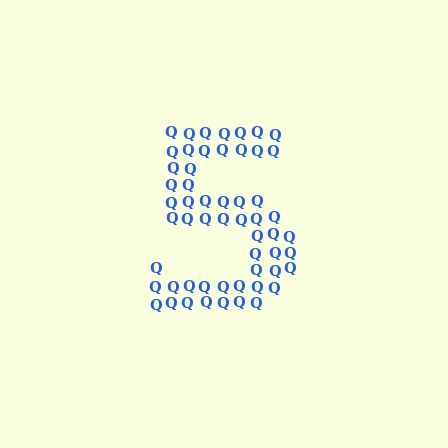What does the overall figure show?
The overall figure shows the digit 5.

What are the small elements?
The small elements are letter Q's.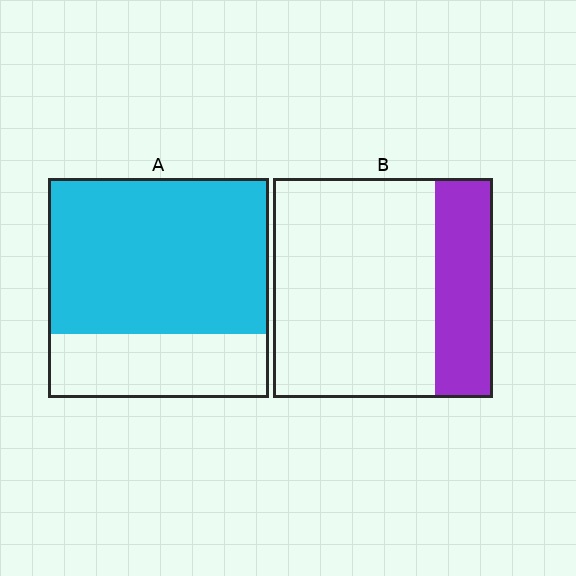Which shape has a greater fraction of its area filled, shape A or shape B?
Shape A.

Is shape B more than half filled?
No.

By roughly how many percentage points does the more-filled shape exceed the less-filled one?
By roughly 45 percentage points (A over B).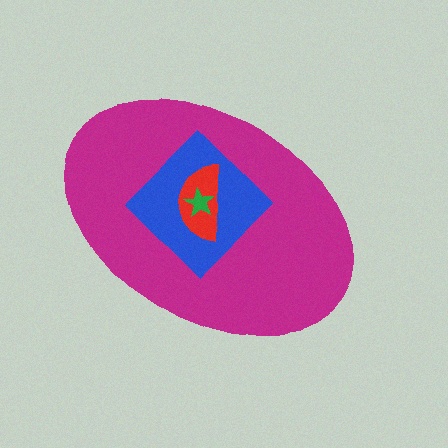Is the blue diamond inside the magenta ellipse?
Yes.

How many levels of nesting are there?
4.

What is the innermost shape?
The green star.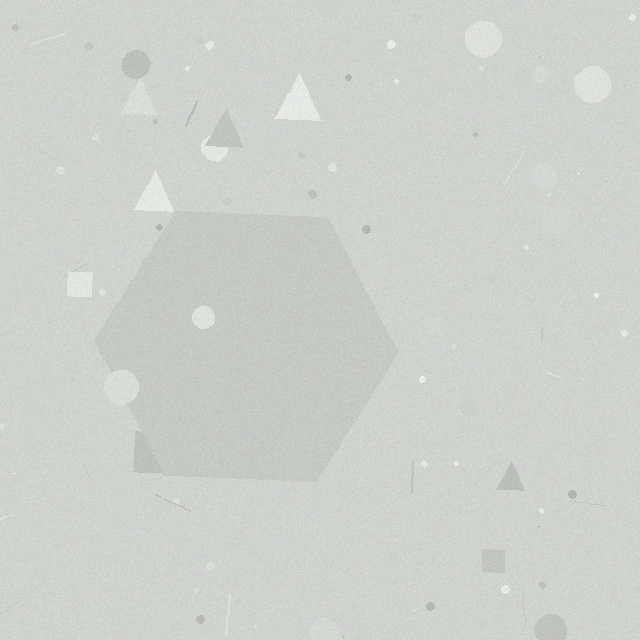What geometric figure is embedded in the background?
A hexagon is embedded in the background.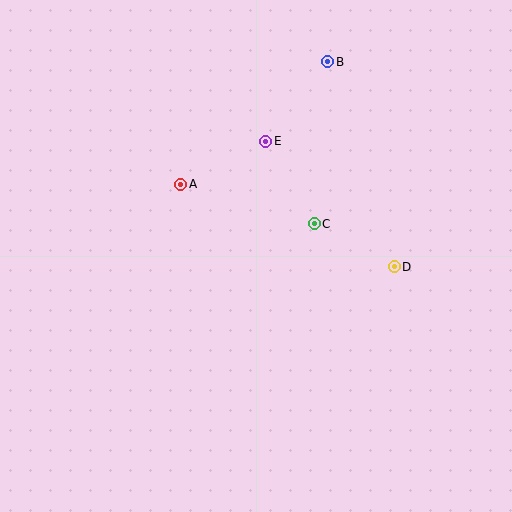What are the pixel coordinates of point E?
Point E is at (266, 141).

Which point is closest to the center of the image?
Point C at (314, 224) is closest to the center.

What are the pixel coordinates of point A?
Point A is at (181, 184).